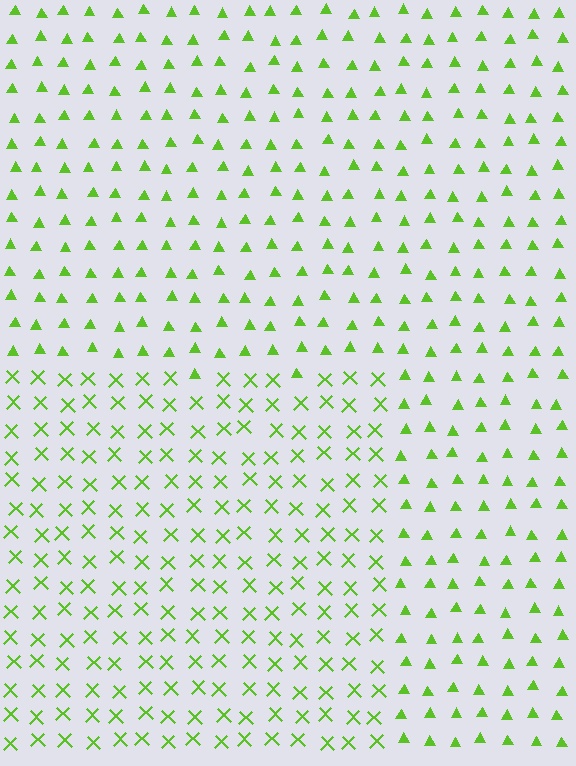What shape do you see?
I see a rectangle.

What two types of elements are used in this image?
The image uses X marks inside the rectangle region and triangles outside it.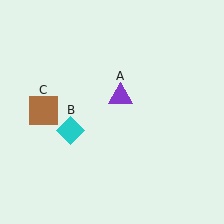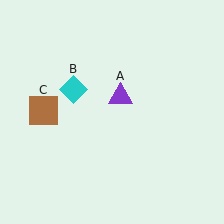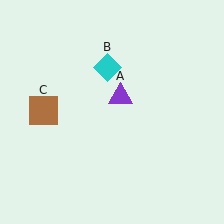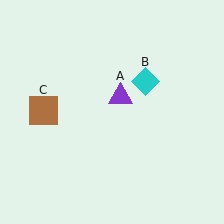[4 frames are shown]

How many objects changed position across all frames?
1 object changed position: cyan diamond (object B).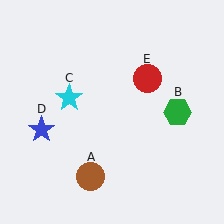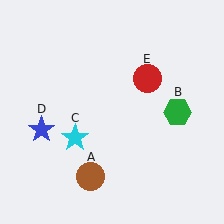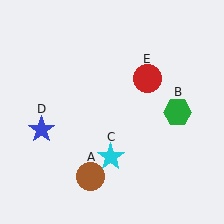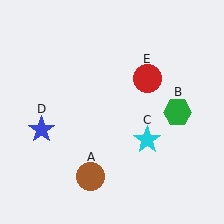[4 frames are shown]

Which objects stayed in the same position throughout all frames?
Brown circle (object A) and green hexagon (object B) and blue star (object D) and red circle (object E) remained stationary.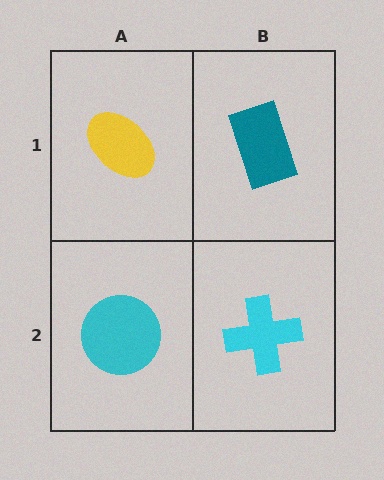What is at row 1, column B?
A teal rectangle.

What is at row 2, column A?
A cyan circle.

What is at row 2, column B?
A cyan cross.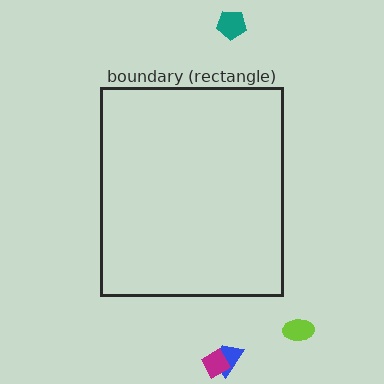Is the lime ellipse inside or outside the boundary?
Outside.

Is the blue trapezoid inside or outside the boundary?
Outside.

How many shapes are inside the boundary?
0 inside, 4 outside.